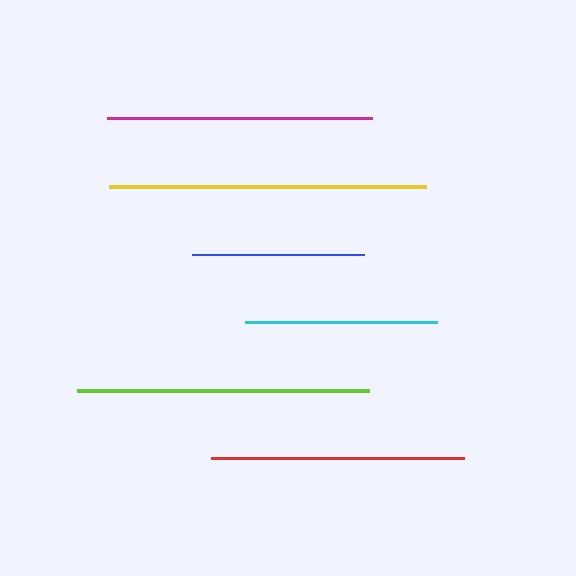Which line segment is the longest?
The yellow line is the longest at approximately 317 pixels.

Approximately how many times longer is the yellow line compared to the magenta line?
The yellow line is approximately 1.2 times the length of the magenta line.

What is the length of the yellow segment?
The yellow segment is approximately 317 pixels long.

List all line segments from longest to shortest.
From longest to shortest: yellow, lime, magenta, red, cyan, blue.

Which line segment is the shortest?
The blue line is the shortest at approximately 173 pixels.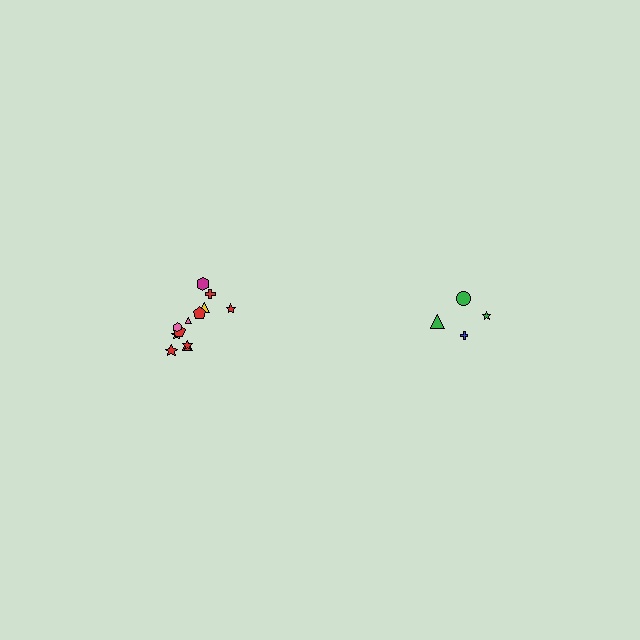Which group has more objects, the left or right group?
The left group.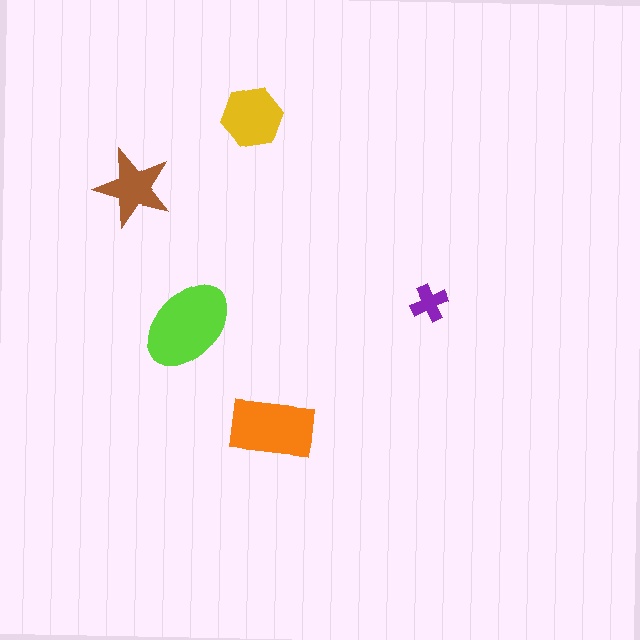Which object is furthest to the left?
The brown star is leftmost.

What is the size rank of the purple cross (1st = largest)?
5th.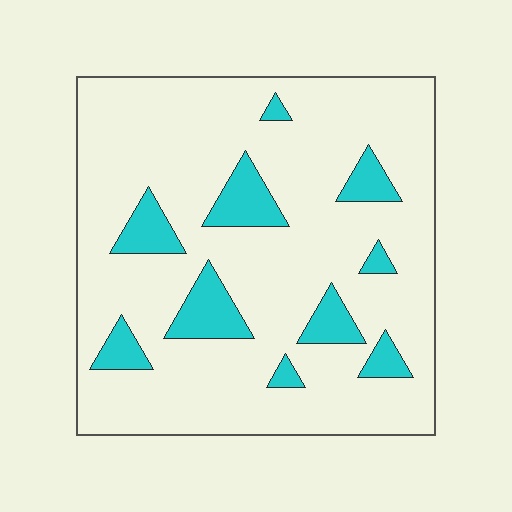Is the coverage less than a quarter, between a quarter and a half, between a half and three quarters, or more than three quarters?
Less than a quarter.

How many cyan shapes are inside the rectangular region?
10.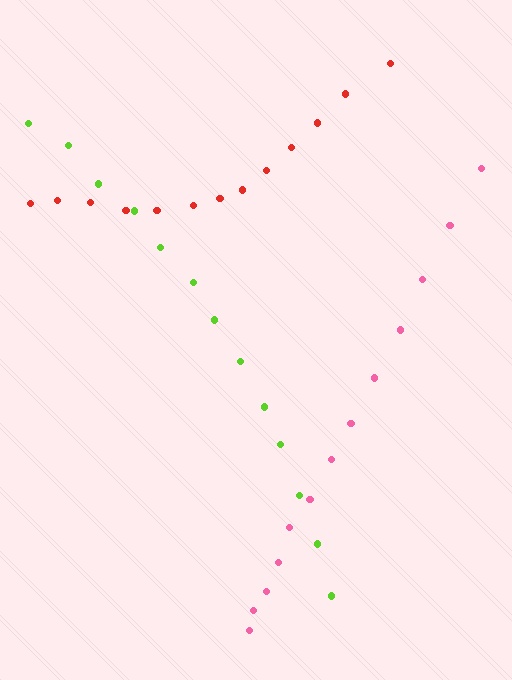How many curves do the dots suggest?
There are 3 distinct paths.